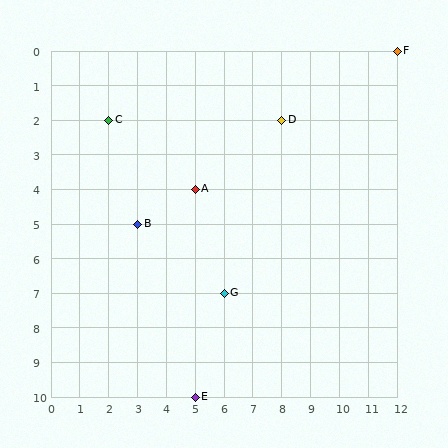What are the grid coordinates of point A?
Point A is at grid coordinates (5, 4).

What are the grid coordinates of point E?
Point E is at grid coordinates (5, 10).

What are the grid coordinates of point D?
Point D is at grid coordinates (8, 2).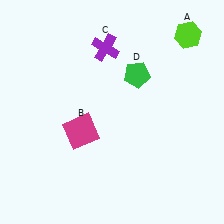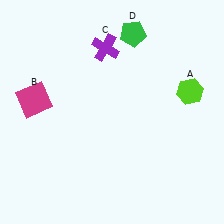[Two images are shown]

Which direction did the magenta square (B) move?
The magenta square (B) moved left.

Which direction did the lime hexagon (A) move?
The lime hexagon (A) moved down.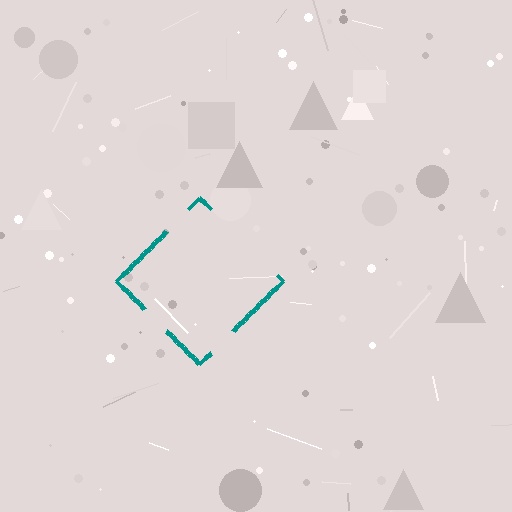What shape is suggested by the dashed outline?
The dashed outline suggests a diamond.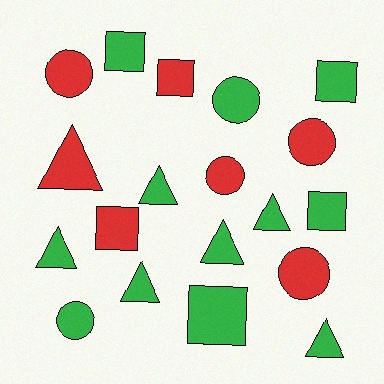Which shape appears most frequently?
Triangle, with 7 objects.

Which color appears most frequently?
Green, with 12 objects.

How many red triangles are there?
There is 1 red triangle.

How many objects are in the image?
There are 19 objects.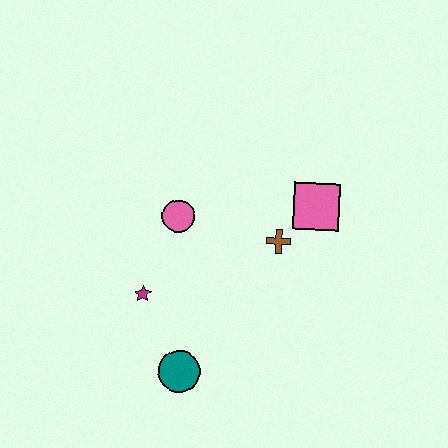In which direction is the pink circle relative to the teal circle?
The pink circle is above the teal circle.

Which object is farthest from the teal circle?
The pink square is farthest from the teal circle.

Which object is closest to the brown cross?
The pink square is closest to the brown cross.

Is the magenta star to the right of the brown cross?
No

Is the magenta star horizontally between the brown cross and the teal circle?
No